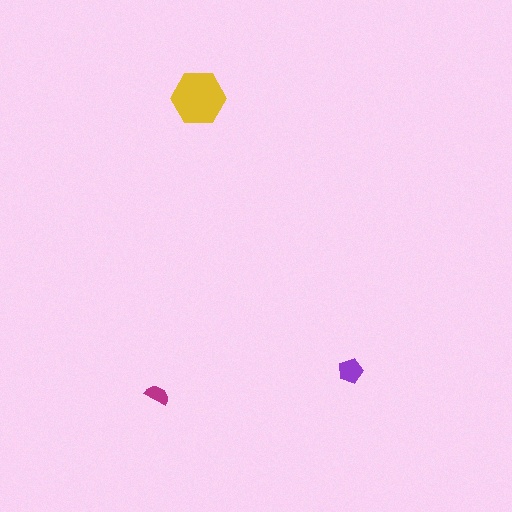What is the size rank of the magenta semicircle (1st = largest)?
3rd.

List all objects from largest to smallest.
The yellow hexagon, the purple pentagon, the magenta semicircle.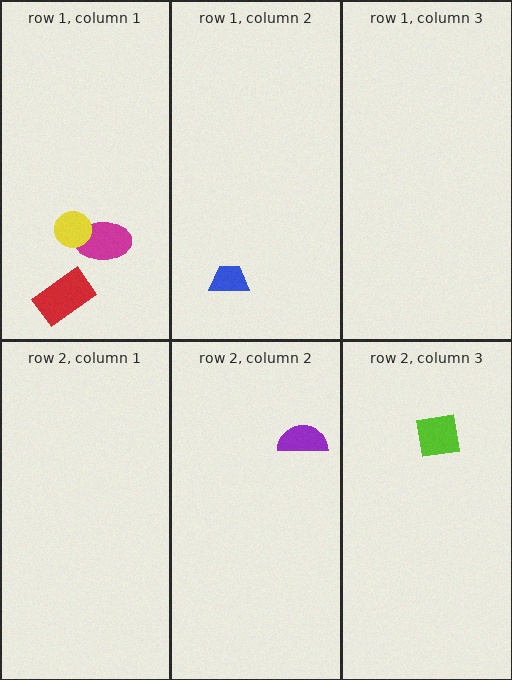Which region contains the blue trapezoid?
The row 1, column 2 region.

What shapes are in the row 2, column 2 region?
The purple semicircle.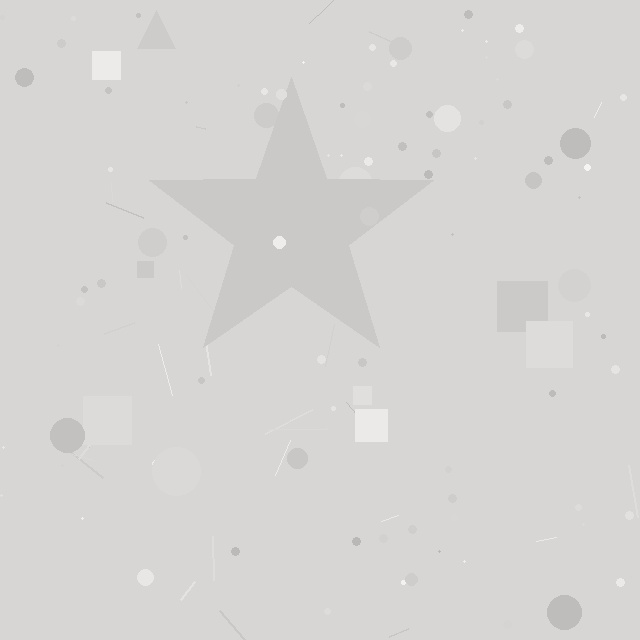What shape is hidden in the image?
A star is hidden in the image.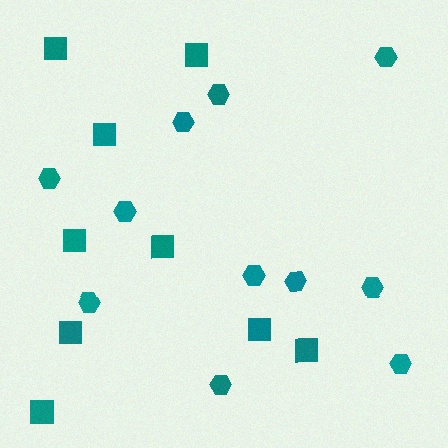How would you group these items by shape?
There are 2 groups: one group of squares (9) and one group of hexagons (11).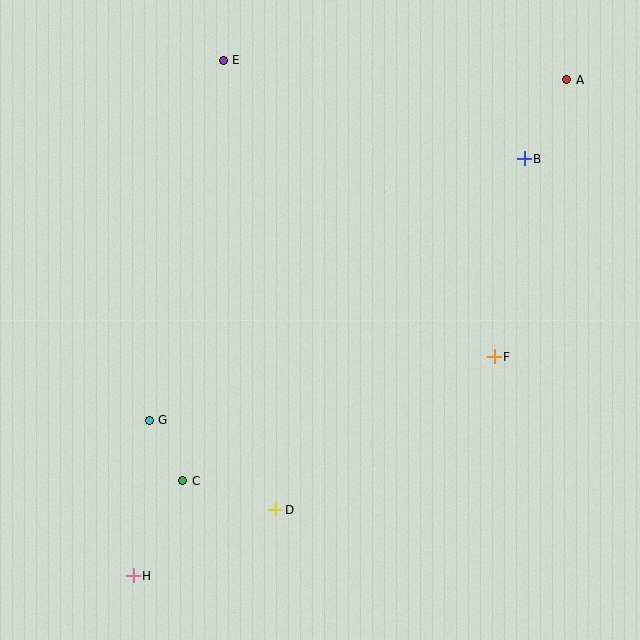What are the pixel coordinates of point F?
Point F is at (494, 357).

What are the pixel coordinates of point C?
Point C is at (183, 481).